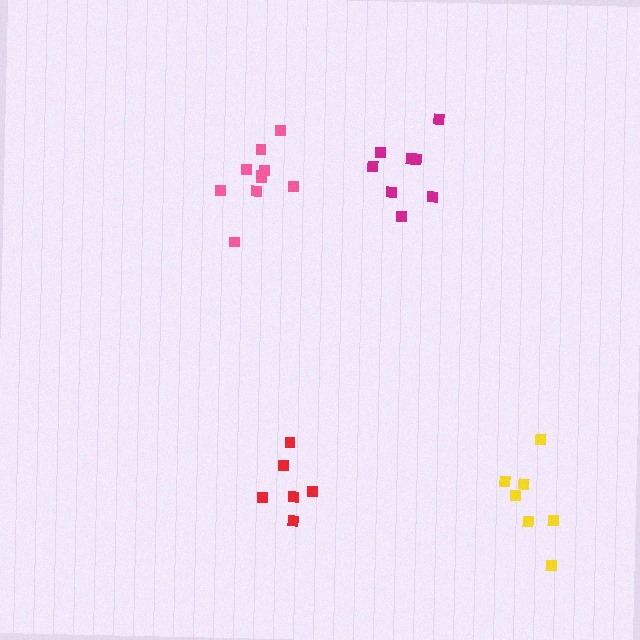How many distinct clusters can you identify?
There are 4 distinct clusters.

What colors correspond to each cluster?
The clusters are colored: magenta, yellow, red, pink.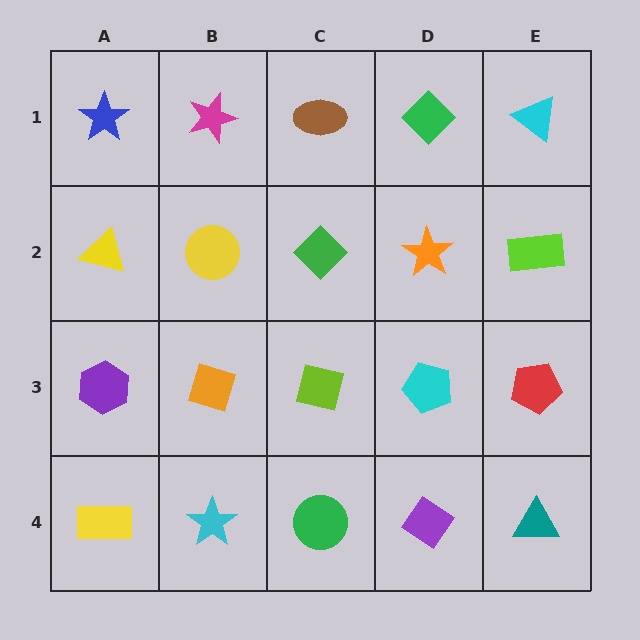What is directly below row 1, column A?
A yellow triangle.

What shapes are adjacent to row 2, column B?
A magenta star (row 1, column B), an orange diamond (row 3, column B), a yellow triangle (row 2, column A), a green diamond (row 2, column C).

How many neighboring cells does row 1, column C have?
3.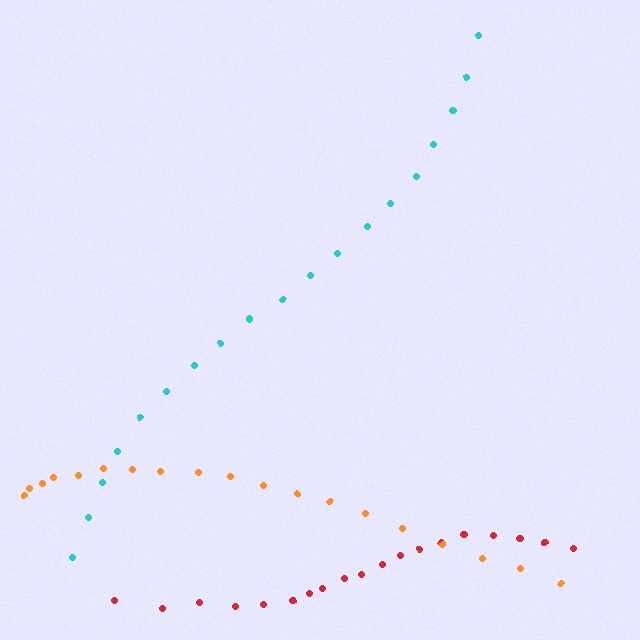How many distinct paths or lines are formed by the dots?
There are 3 distinct paths.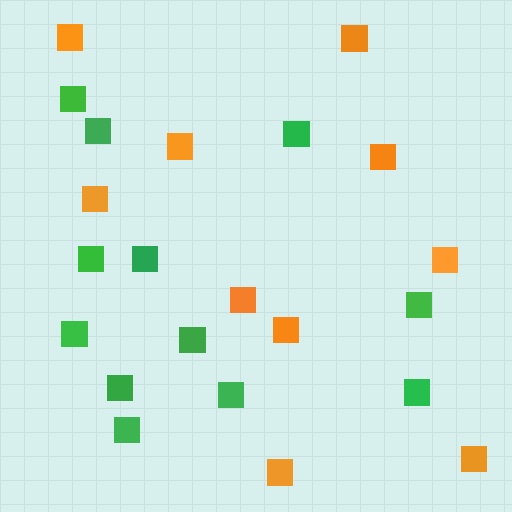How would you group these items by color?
There are 2 groups: one group of green squares (12) and one group of orange squares (10).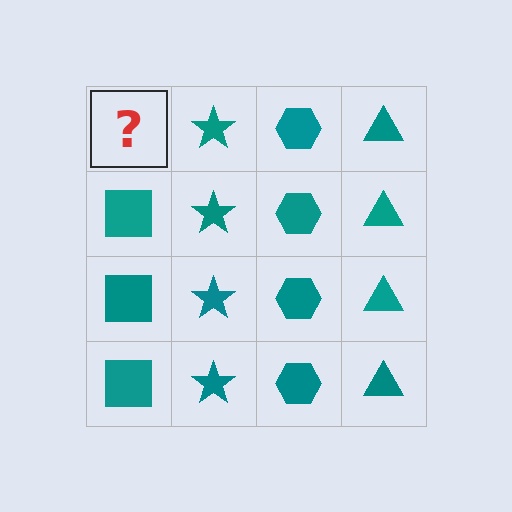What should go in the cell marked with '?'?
The missing cell should contain a teal square.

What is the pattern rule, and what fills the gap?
The rule is that each column has a consistent shape. The gap should be filled with a teal square.